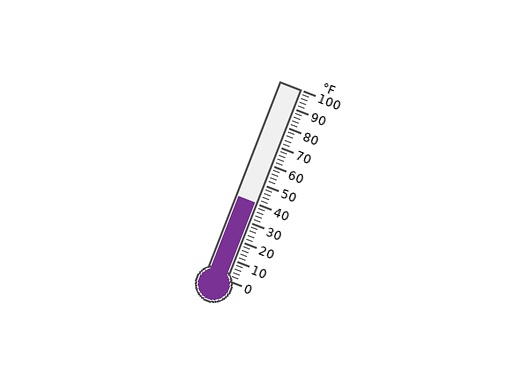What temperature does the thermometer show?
The thermometer shows approximately 40°F.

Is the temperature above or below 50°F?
The temperature is below 50°F.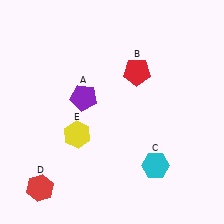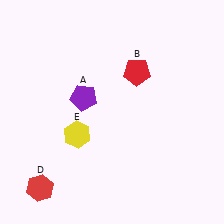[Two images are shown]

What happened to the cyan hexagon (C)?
The cyan hexagon (C) was removed in Image 2. It was in the bottom-right area of Image 1.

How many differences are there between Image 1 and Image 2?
There is 1 difference between the two images.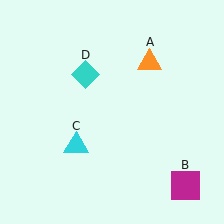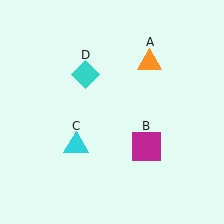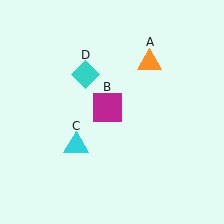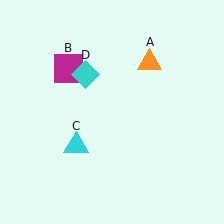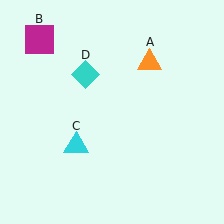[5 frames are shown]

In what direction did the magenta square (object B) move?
The magenta square (object B) moved up and to the left.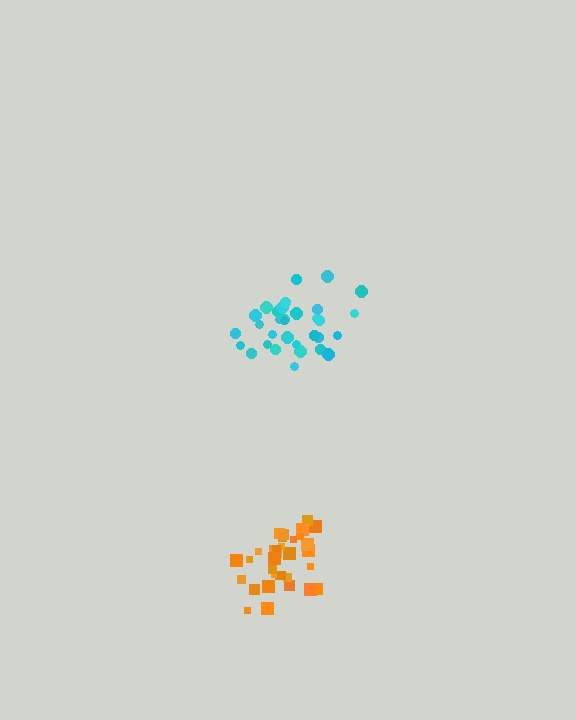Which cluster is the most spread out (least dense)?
Cyan.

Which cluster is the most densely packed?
Orange.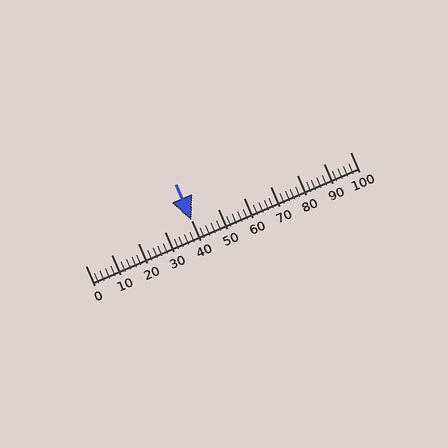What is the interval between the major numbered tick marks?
The major tick marks are spaced 10 units apart.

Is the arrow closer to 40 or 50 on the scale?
The arrow is closer to 40.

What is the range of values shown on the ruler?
The ruler shows values from 0 to 100.